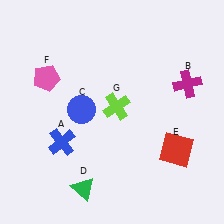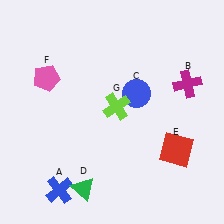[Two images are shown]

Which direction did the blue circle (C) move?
The blue circle (C) moved right.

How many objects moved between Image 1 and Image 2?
2 objects moved between the two images.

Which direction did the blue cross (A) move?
The blue cross (A) moved down.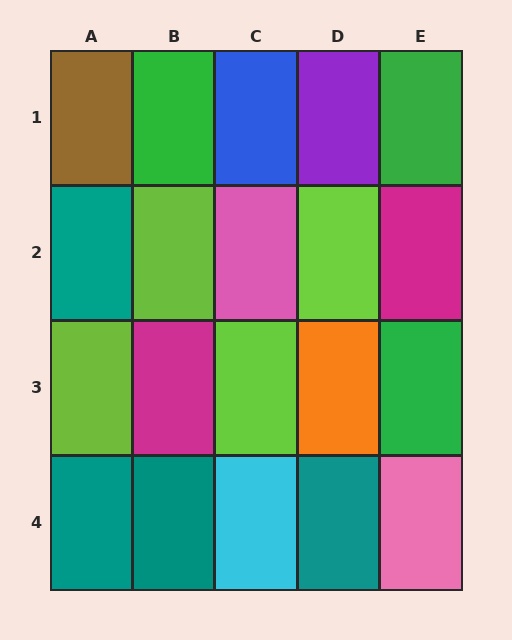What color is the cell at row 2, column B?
Lime.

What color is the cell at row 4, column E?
Pink.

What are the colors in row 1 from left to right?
Brown, green, blue, purple, green.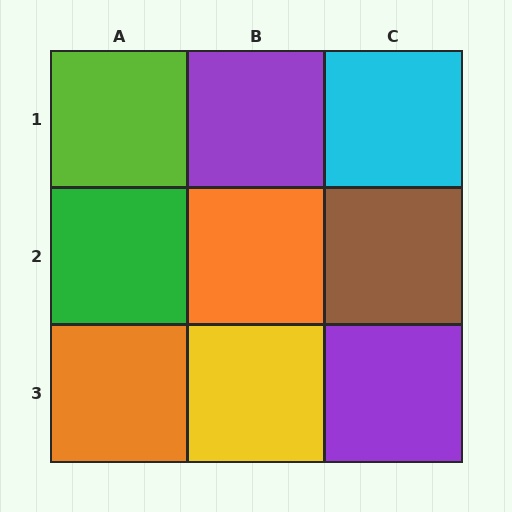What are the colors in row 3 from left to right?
Orange, yellow, purple.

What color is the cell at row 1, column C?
Cyan.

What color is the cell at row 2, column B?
Orange.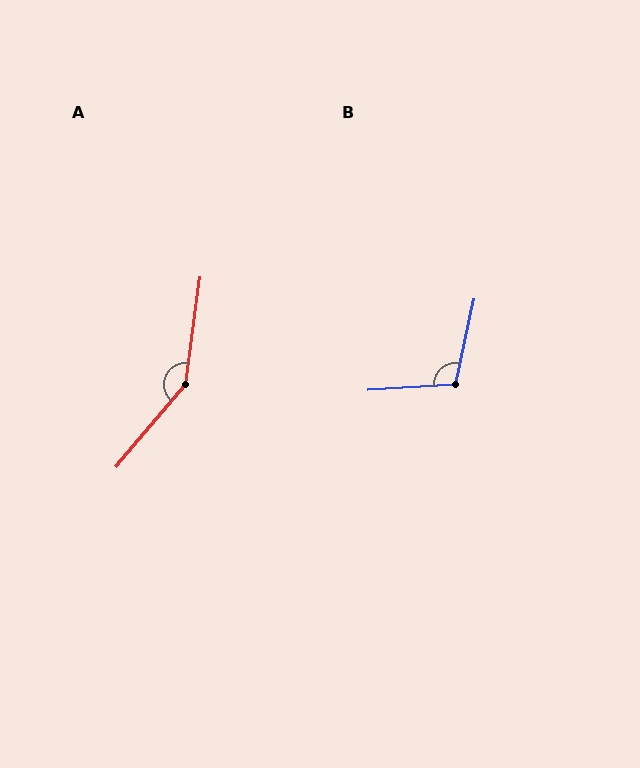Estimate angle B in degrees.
Approximately 106 degrees.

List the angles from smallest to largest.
B (106°), A (148°).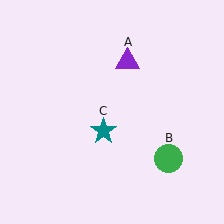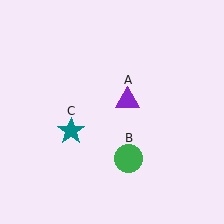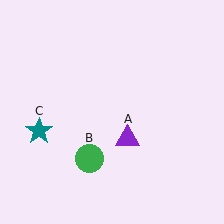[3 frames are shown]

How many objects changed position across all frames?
3 objects changed position: purple triangle (object A), green circle (object B), teal star (object C).